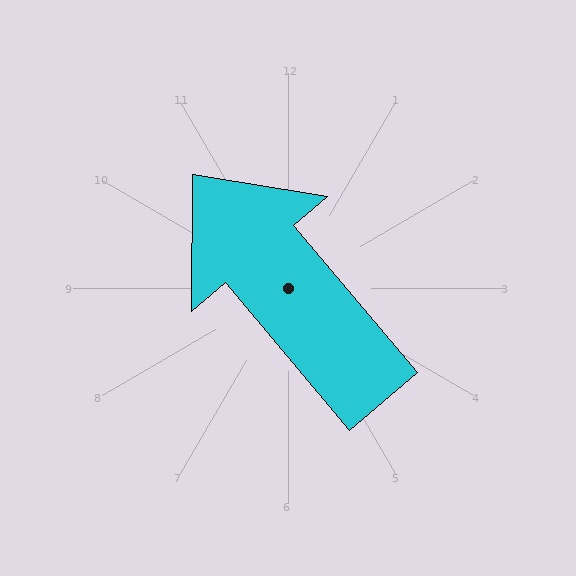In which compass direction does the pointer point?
Northwest.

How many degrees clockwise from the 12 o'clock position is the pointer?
Approximately 320 degrees.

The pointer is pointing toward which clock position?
Roughly 11 o'clock.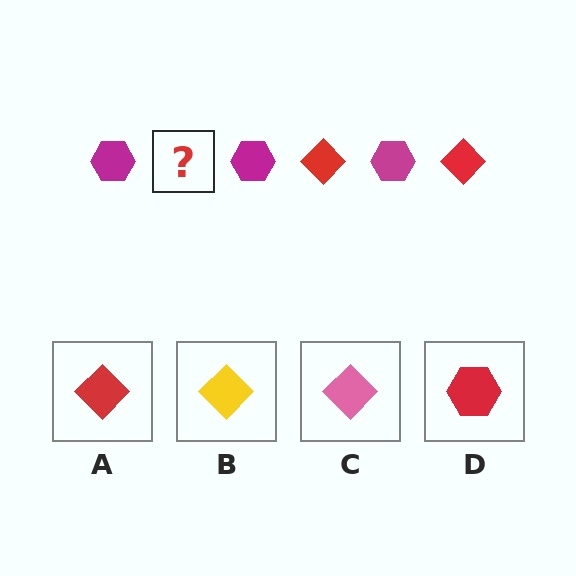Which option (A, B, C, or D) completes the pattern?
A.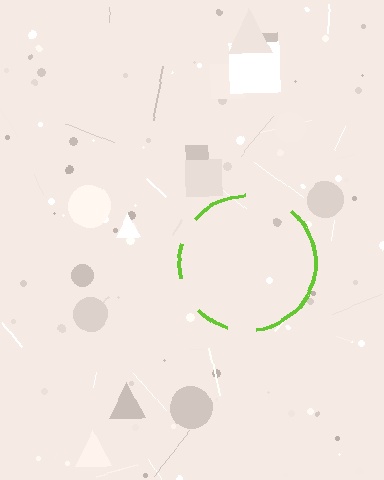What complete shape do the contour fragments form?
The contour fragments form a circle.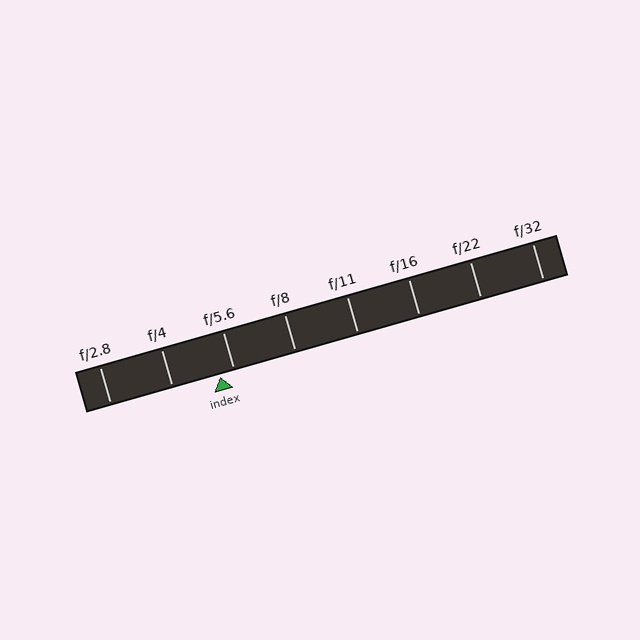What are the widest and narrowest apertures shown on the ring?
The widest aperture shown is f/2.8 and the narrowest is f/32.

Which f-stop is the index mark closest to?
The index mark is closest to f/5.6.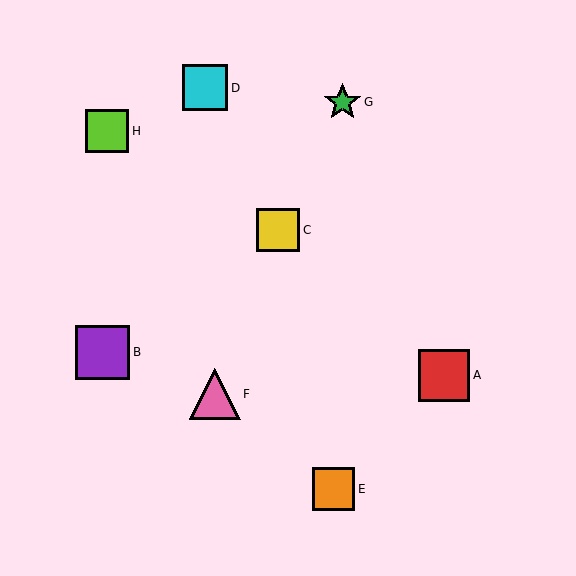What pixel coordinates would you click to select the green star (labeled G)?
Click at (343, 102) to select the green star G.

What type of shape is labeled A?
Shape A is a red square.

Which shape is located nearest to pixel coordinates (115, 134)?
The lime square (labeled H) at (107, 131) is nearest to that location.